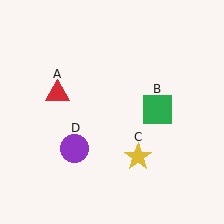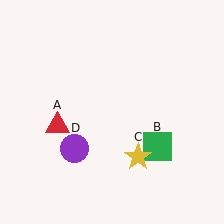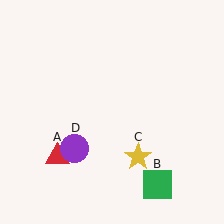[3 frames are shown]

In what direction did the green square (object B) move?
The green square (object B) moved down.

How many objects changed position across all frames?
2 objects changed position: red triangle (object A), green square (object B).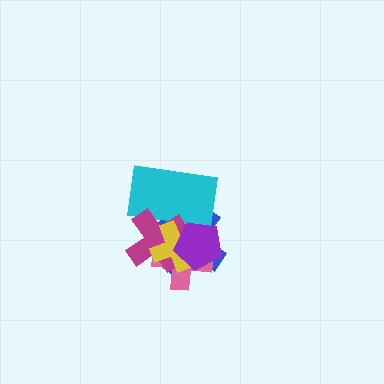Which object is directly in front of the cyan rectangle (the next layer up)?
The magenta cross is directly in front of the cyan rectangle.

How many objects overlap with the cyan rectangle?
4 objects overlap with the cyan rectangle.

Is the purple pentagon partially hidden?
No, no other shape covers it.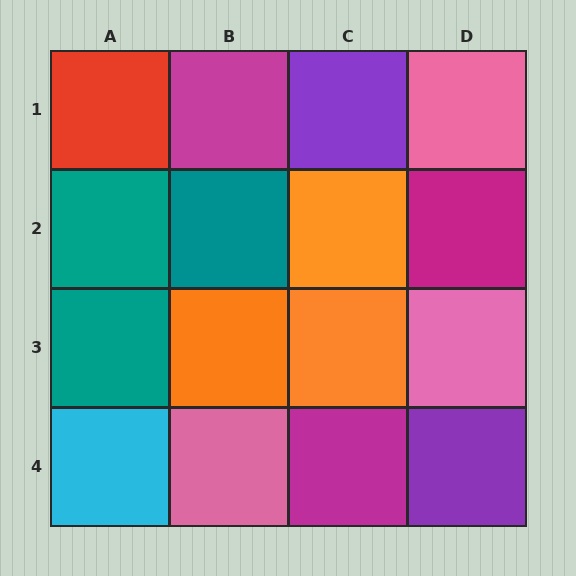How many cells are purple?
2 cells are purple.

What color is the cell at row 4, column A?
Cyan.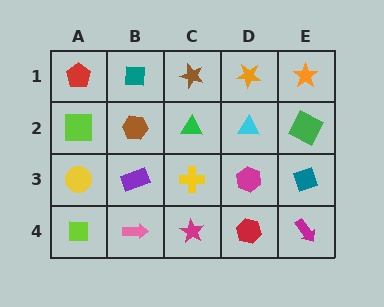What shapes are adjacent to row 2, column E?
An orange star (row 1, column E), a teal diamond (row 3, column E), a cyan triangle (row 2, column D).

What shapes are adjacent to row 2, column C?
A brown star (row 1, column C), a yellow cross (row 3, column C), a brown hexagon (row 2, column B), a cyan triangle (row 2, column D).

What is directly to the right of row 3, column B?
A yellow cross.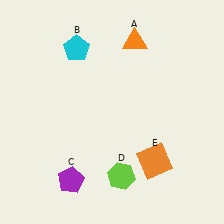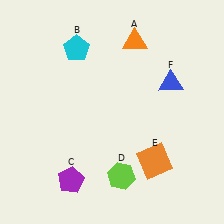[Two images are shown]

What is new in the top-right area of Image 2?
A blue triangle (F) was added in the top-right area of Image 2.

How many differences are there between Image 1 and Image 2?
There is 1 difference between the two images.